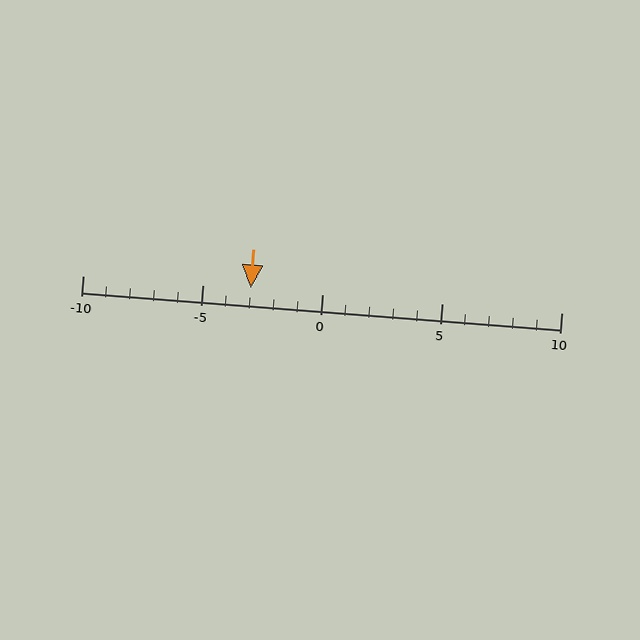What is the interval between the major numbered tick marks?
The major tick marks are spaced 5 units apart.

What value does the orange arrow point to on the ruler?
The orange arrow points to approximately -3.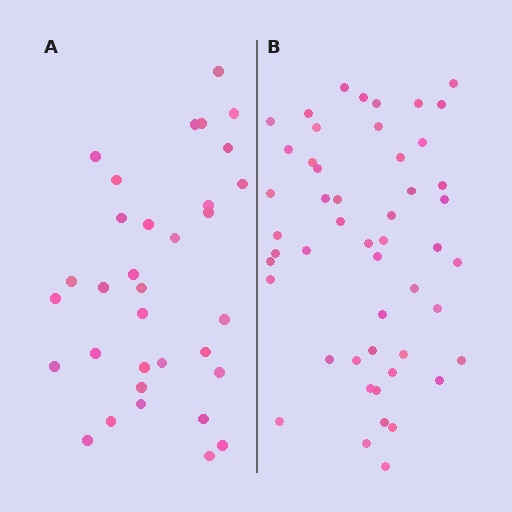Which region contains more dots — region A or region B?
Region B (the right region) has more dots.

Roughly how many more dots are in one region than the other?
Region B has approximately 15 more dots than region A.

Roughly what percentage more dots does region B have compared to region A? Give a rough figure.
About 50% more.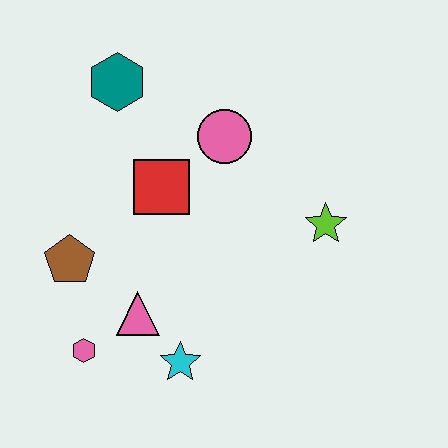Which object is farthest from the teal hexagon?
The cyan star is farthest from the teal hexagon.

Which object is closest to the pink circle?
The red square is closest to the pink circle.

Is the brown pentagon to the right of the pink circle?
No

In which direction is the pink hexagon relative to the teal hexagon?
The pink hexagon is below the teal hexagon.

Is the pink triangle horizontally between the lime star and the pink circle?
No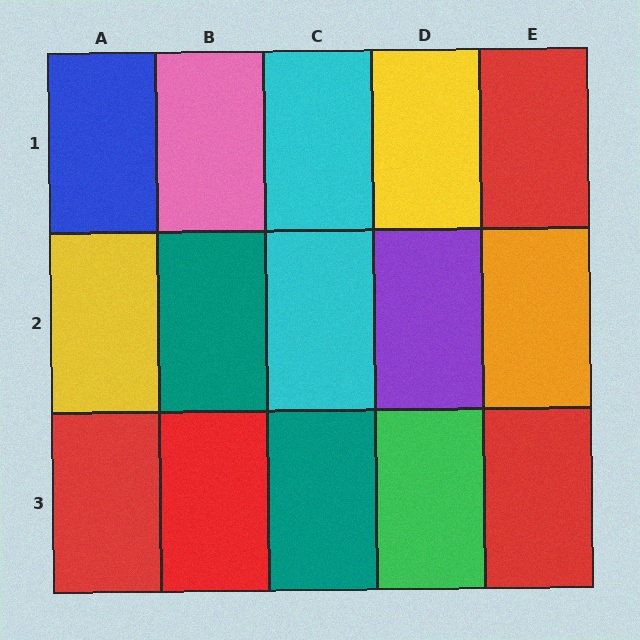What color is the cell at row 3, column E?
Red.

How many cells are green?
1 cell is green.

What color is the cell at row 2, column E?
Orange.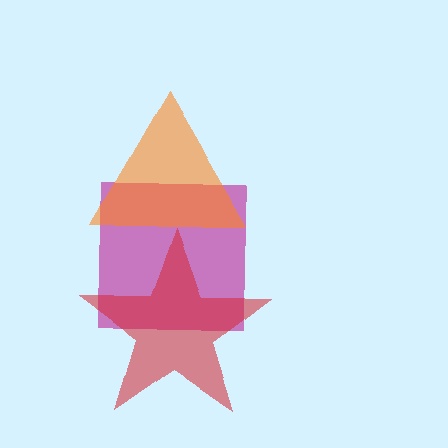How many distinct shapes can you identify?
There are 3 distinct shapes: a magenta square, an orange triangle, a red star.